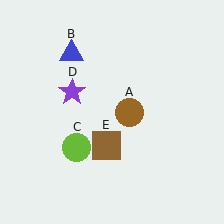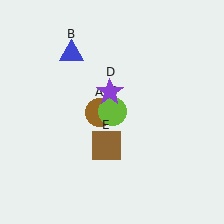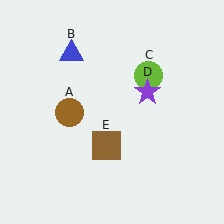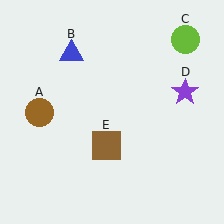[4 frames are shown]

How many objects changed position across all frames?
3 objects changed position: brown circle (object A), lime circle (object C), purple star (object D).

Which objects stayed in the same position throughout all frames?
Blue triangle (object B) and brown square (object E) remained stationary.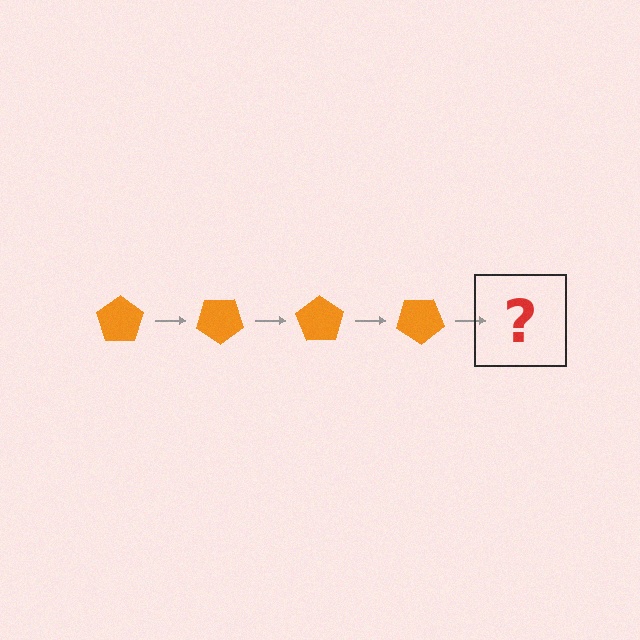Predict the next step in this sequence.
The next step is an orange pentagon rotated 140 degrees.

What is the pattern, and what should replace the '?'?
The pattern is that the pentagon rotates 35 degrees each step. The '?' should be an orange pentagon rotated 140 degrees.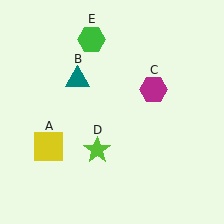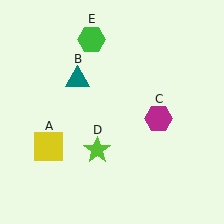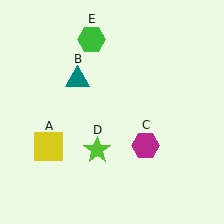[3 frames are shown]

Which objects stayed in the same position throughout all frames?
Yellow square (object A) and teal triangle (object B) and lime star (object D) and green hexagon (object E) remained stationary.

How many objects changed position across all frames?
1 object changed position: magenta hexagon (object C).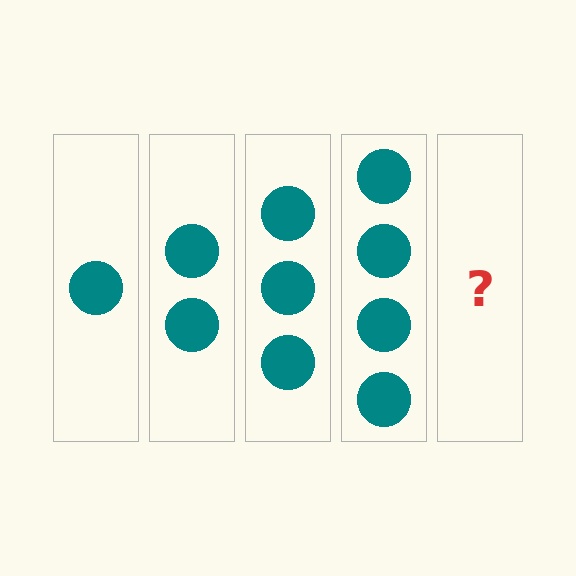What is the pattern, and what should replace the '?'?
The pattern is that each step adds one more circle. The '?' should be 5 circles.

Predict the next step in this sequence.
The next step is 5 circles.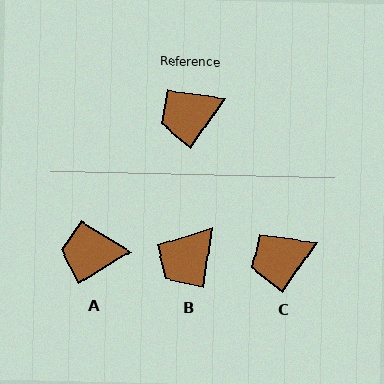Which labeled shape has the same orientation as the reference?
C.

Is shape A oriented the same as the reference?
No, it is off by about 24 degrees.